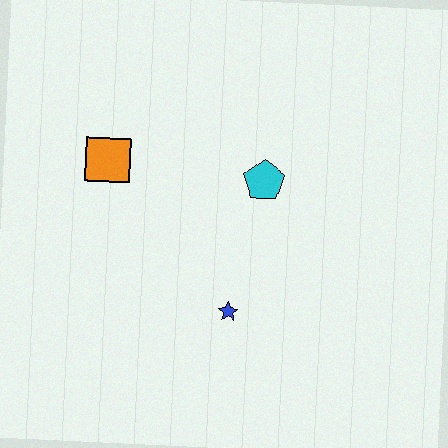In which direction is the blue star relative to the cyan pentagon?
The blue star is below the cyan pentagon.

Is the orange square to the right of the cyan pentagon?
No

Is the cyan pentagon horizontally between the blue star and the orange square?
No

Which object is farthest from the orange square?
The blue star is farthest from the orange square.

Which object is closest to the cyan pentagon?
The blue star is closest to the cyan pentagon.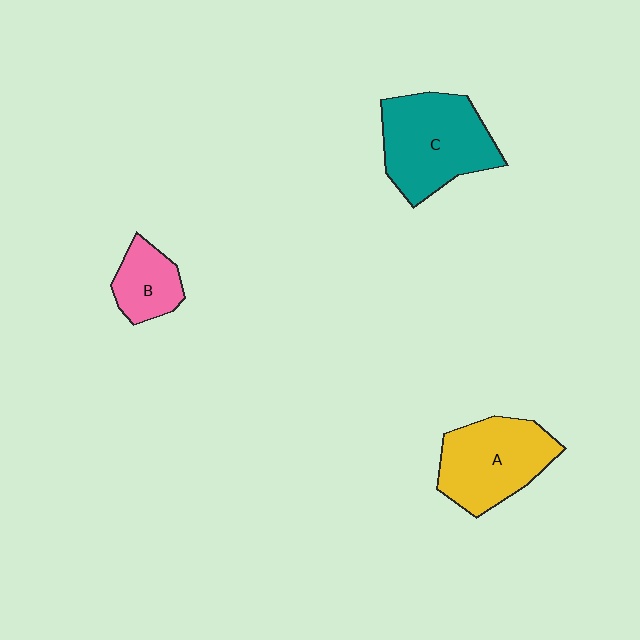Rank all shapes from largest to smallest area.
From largest to smallest: C (teal), A (yellow), B (pink).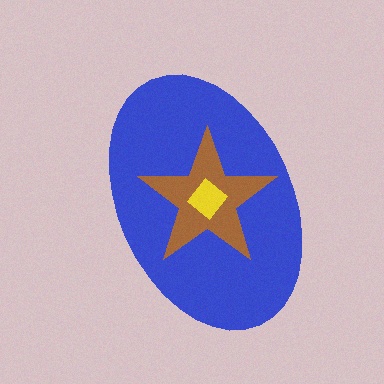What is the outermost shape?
The blue ellipse.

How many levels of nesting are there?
3.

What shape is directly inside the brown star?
The yellow diamond.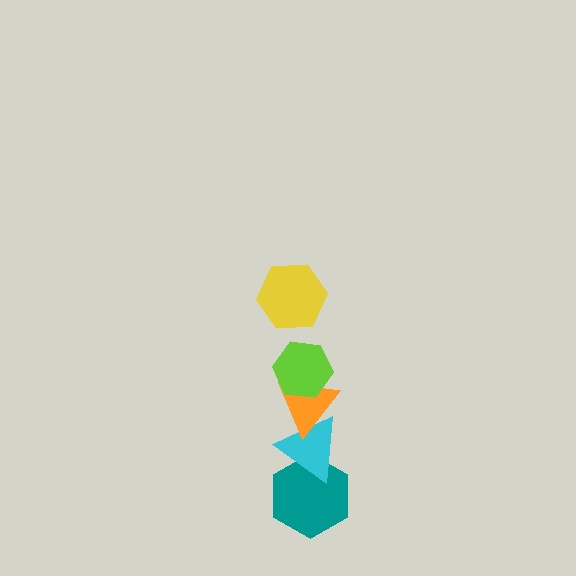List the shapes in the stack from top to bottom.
From top to bottom: the yellow hexagon, the lime hexagon, the orange triangle, the cyan triangle, the teal hexagon.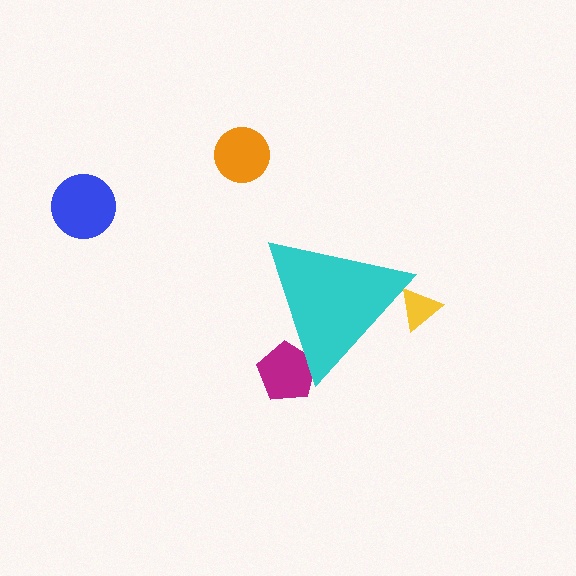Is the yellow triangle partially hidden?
Yes, the yellow triangle is partially hidden behind the cyan triangle.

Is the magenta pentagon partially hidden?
Yes, the magenta pentagon is partially hidden behind the cyan triangle.